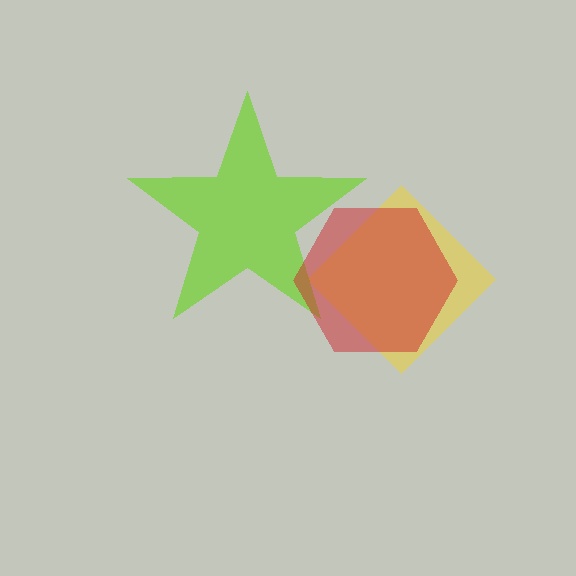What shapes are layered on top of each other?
The layered shapes are: a yellow diamond, a lime star, a red hexagon.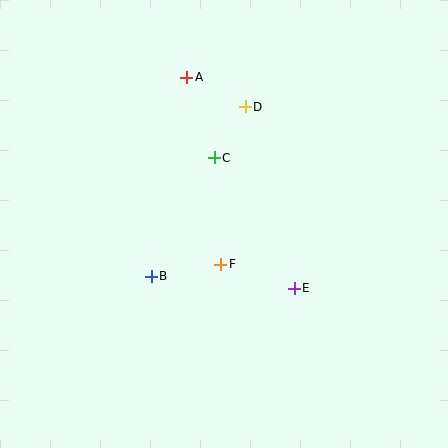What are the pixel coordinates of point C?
Point C is at (214, 158).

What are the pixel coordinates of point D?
Point D is at (245, 107).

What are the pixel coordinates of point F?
Point F is at (221, 264).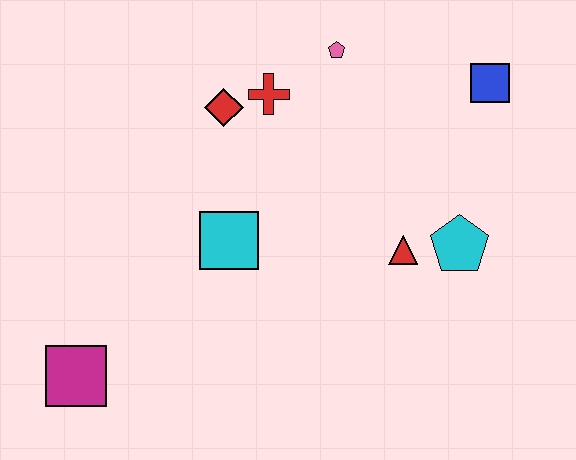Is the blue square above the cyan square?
Yes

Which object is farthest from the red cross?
The magenta square is farthest from the red cross.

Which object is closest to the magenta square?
The cyan square is closest to the magenta square.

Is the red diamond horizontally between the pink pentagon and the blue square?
No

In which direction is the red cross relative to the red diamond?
The red cross is to the right of the red diamond.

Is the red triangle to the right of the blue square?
No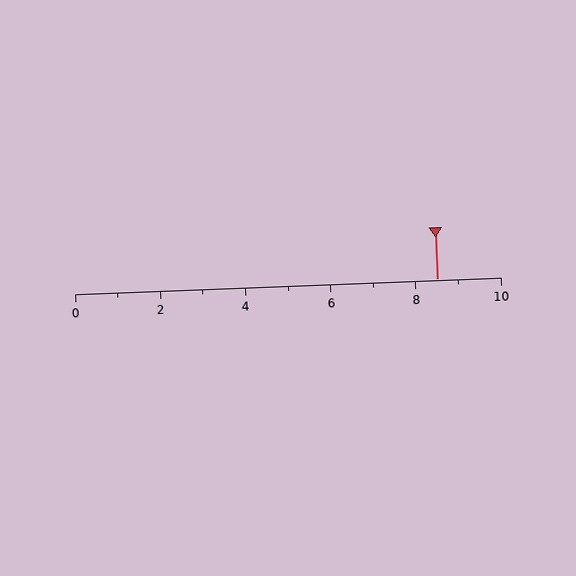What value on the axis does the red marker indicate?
The marker indicates approximately 8.5.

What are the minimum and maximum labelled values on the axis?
The axis runs from 0 to 10.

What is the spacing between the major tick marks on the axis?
The major ticks are spaced 2 apart.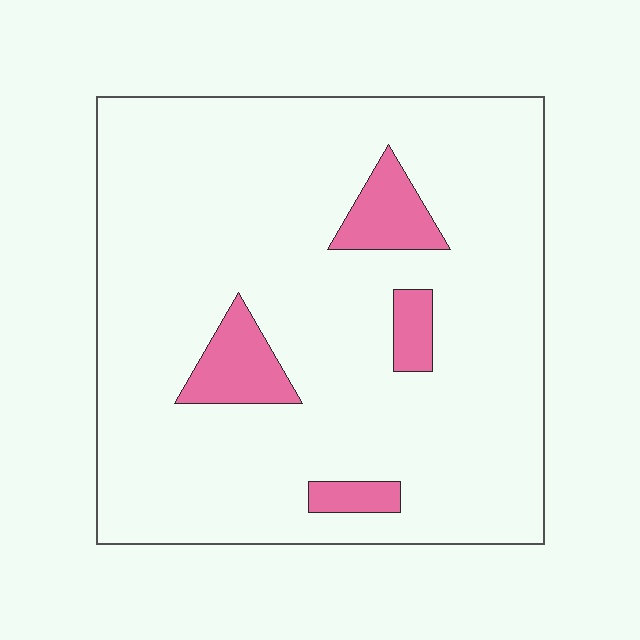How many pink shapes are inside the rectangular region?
4.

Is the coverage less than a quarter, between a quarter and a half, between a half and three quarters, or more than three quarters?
Less than a quarter.